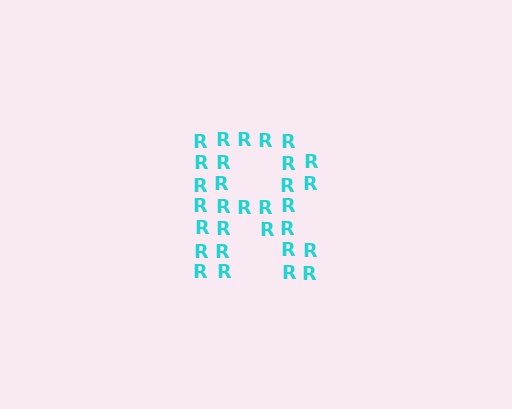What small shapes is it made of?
It is made of small letter R's.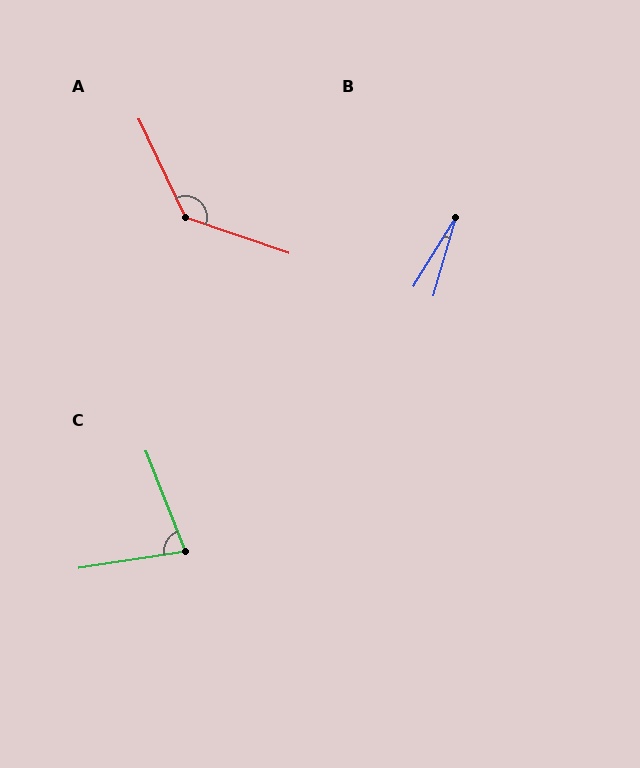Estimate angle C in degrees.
Approximately 78 degrees.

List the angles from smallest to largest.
B (16°), C (78°), A (134°).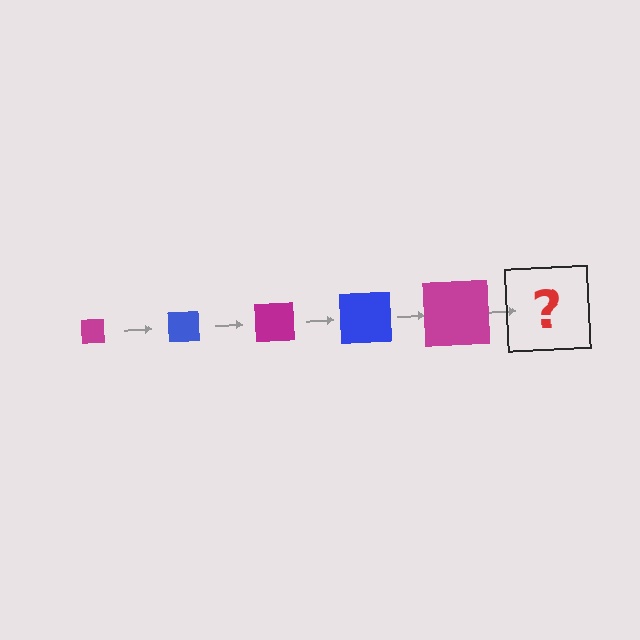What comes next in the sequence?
The next element should be a blue square, larger than the previous one.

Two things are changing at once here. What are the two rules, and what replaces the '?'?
The two rules are that the square grows larger each step and the color cycles through magenta and blue. The '?' should be a blue square, larger than the previous one.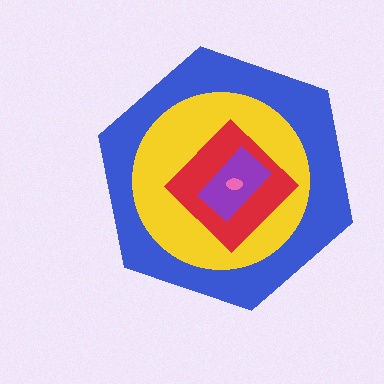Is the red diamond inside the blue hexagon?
Yes.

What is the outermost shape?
The blue hexagon.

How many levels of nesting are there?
5.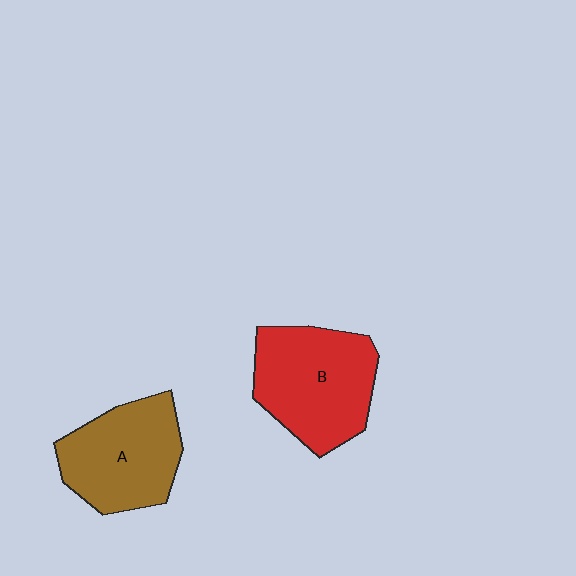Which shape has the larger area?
Shape B (red).